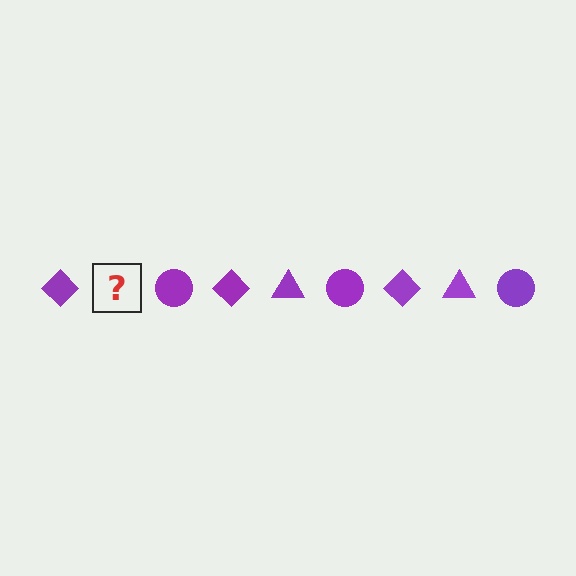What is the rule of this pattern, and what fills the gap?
The rule is that the pattern cycles through diamond, triangle, circle shapes in purple. The gap should be filled with a purple triangle.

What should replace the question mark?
The question mark should be replaced with a purple triangle.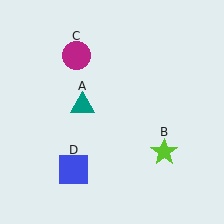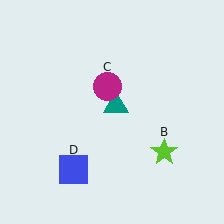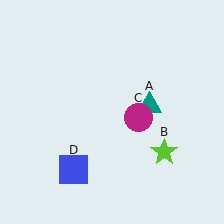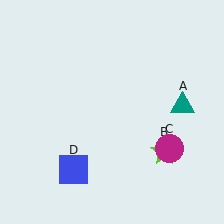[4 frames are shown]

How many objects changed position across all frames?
2 objects changed position: teal triangle (object A), magenta circle (object C).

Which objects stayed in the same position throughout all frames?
Lime star (object B) and blue square (object D) remained stationary.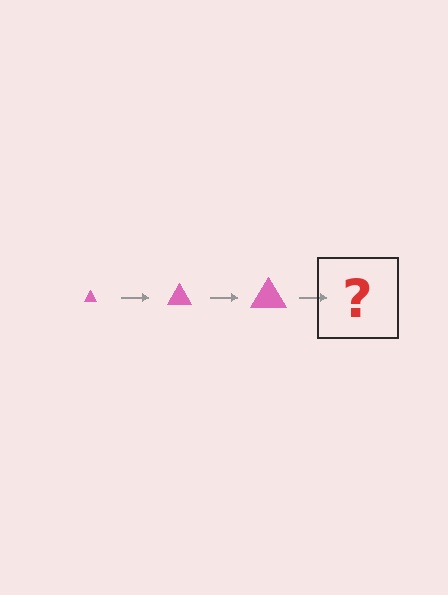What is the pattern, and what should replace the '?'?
The pattern is that the triangle gets progressively larger each step. The '?' should be a pink triangle, larger than the previous one.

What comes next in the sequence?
The next element should be a pink triangle, larger than the previous one.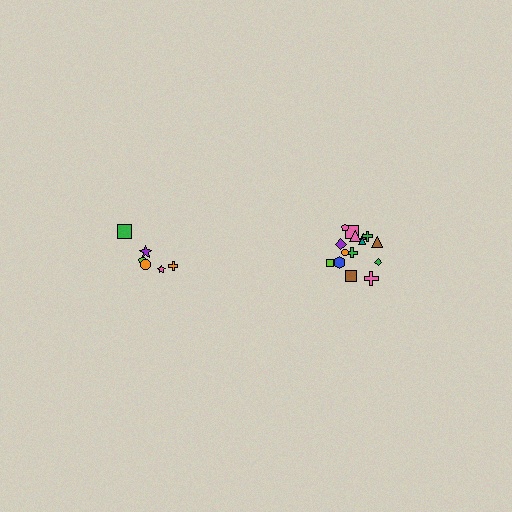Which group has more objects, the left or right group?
The right group.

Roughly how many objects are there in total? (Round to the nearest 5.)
Roughly 20 objects in total.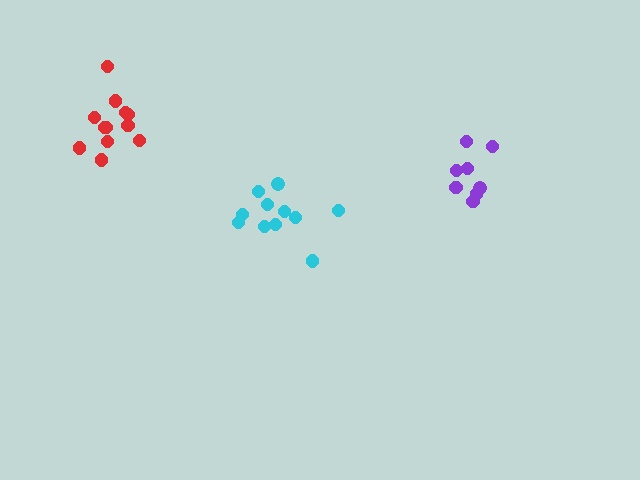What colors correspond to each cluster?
The clusters are colored: purple, red, cyan.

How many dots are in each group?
Group 1: 8 dots, Group 2: 12 dots, Group 3: 11 dots (31 total).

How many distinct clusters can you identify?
There are 3 distinct clusters.